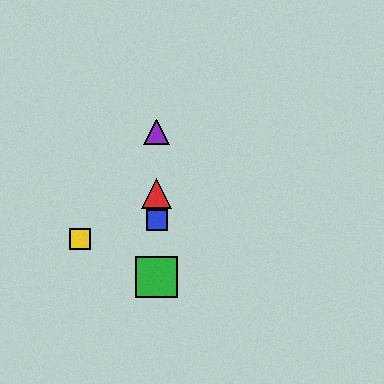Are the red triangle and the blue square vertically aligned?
Yes, both are at x≈157.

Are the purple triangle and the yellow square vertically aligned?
No, the purple triangle is at x≈157 and the yellow square is at x≈80.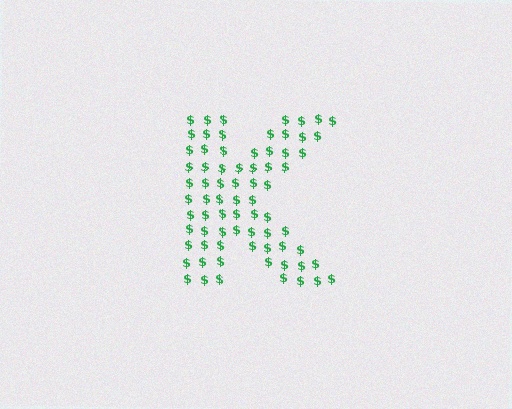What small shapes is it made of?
It is made of small dollar signs.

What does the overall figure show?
The overall figure shows the letter K.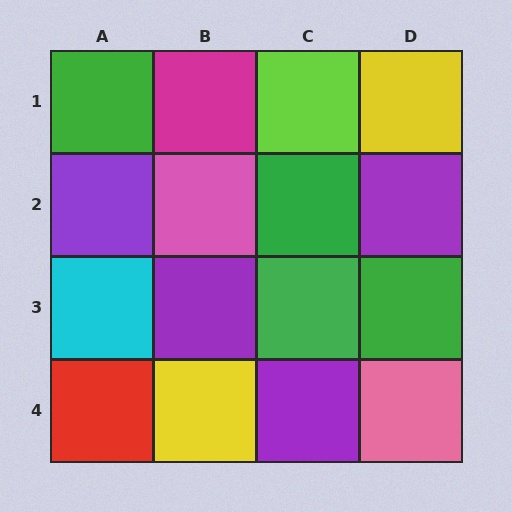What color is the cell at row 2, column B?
Pink.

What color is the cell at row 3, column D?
Green.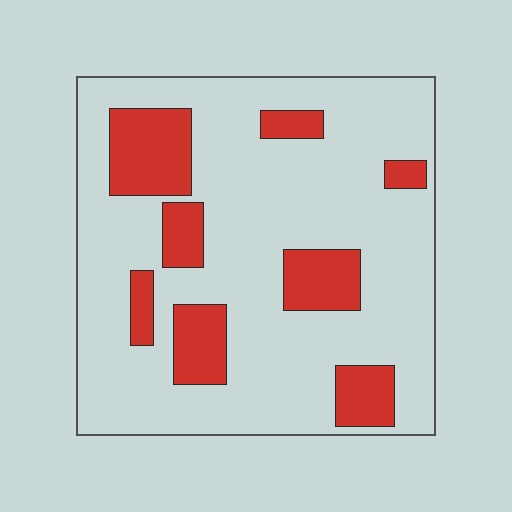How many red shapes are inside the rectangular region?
8.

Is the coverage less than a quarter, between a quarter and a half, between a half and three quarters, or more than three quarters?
Less than a quarter.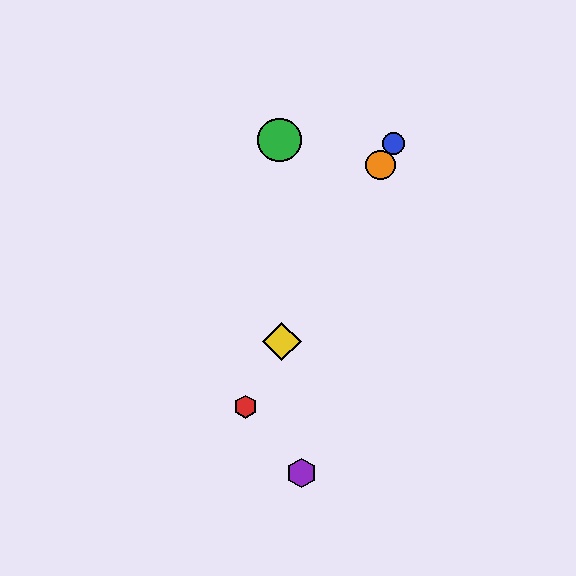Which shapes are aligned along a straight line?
The red hexagon, the blue circle, the yellow diamond, the orange circle are aligned along a straight line.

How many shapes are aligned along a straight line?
4 shapes (the red hexagon, the blue circle, the yellow diamond, the orange circle) are aligned along a straight line.